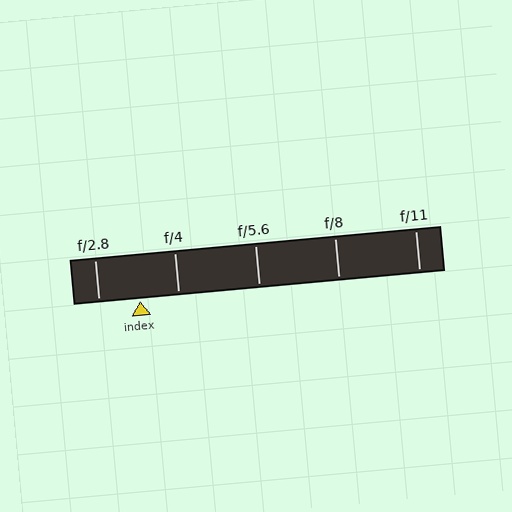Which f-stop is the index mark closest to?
The index mark is closest to f/4.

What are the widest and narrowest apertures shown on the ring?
The widest aperture shown is f/2.8 and the narrowest is f/11.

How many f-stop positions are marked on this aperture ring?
There are 5 f-stop positions marked.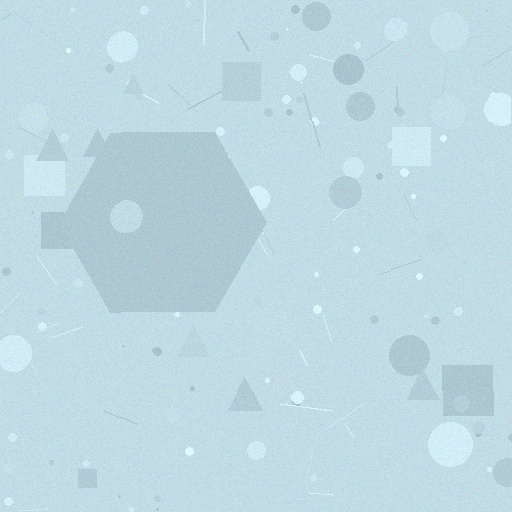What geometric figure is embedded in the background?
A hexagon is embedded in the background.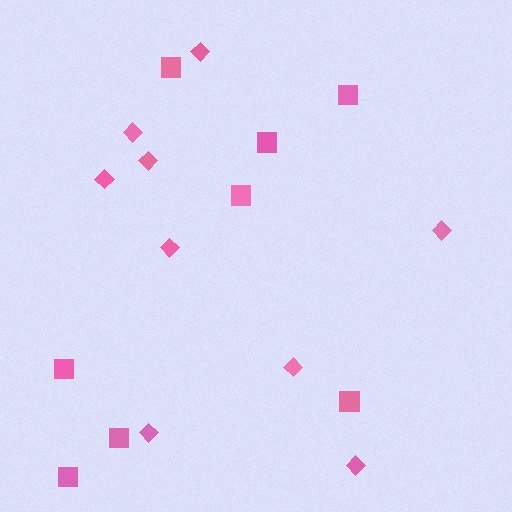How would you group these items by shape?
There are 2 groups: one group of diamonds (9) and one group of squares (8).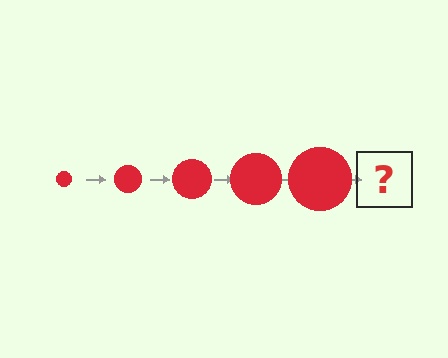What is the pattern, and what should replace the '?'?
The pattern is that the circle gets progressively larger each step. The '?' should be a red circle, larger than the previous one.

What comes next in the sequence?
The next element should be a red circle, larger than the previous one.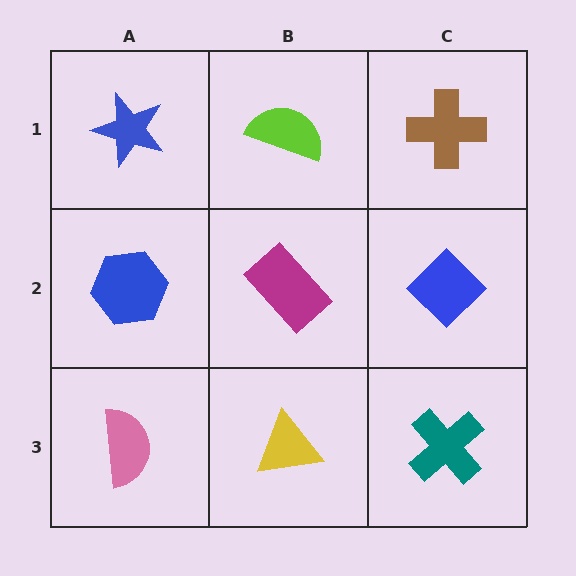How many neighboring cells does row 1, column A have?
2.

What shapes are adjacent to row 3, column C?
A blue diamond (row 2, column C), a yellow triangle (row 3, column B).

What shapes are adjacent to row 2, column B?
A lime semicircle (row 1, column B), a yellow triangle (row 3, column B), a blue hexagon (row 2, column A), a blue diamond (row 2, column C).